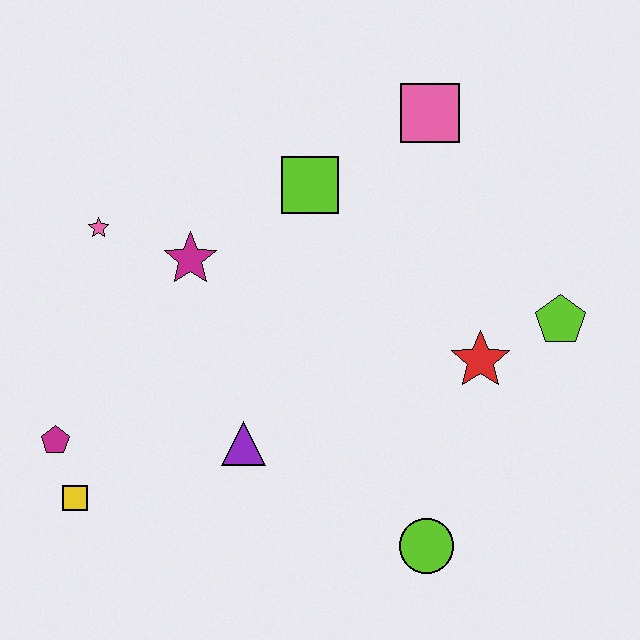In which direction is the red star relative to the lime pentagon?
The red star is to the left of the lime pentagon.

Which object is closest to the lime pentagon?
The red star is closest to the lime pentagon.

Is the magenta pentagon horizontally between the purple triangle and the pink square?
No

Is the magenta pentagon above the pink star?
No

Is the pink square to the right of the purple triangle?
Yes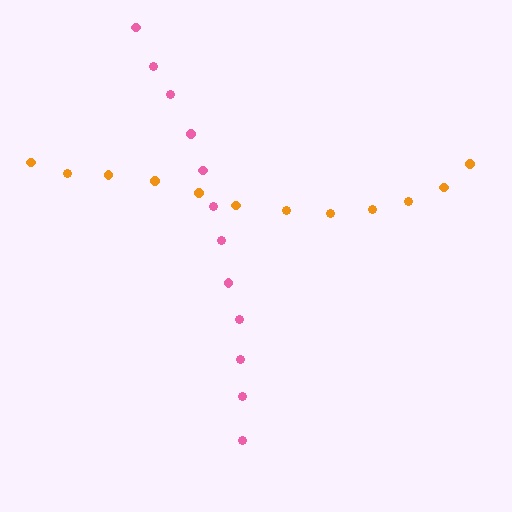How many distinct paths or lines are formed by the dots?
There are 2 distinct paths.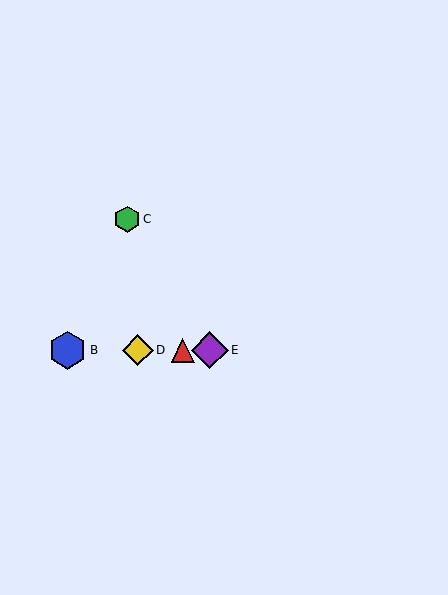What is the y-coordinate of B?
Object B is at y≈350.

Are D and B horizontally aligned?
Yes, both are at y≈350.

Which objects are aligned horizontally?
Objects A, B, D, E are aligned horizontally.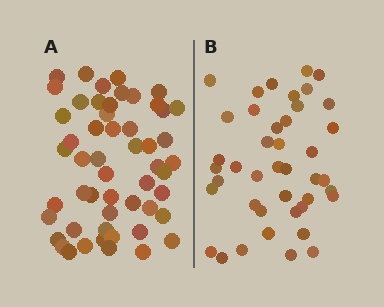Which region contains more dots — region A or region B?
Region A (the left region) has more dots.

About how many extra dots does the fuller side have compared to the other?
Region A has roughly 12 or so more dots than region B.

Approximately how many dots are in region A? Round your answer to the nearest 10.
About 50 dots. (The exact count is 53, which rounds to 50.)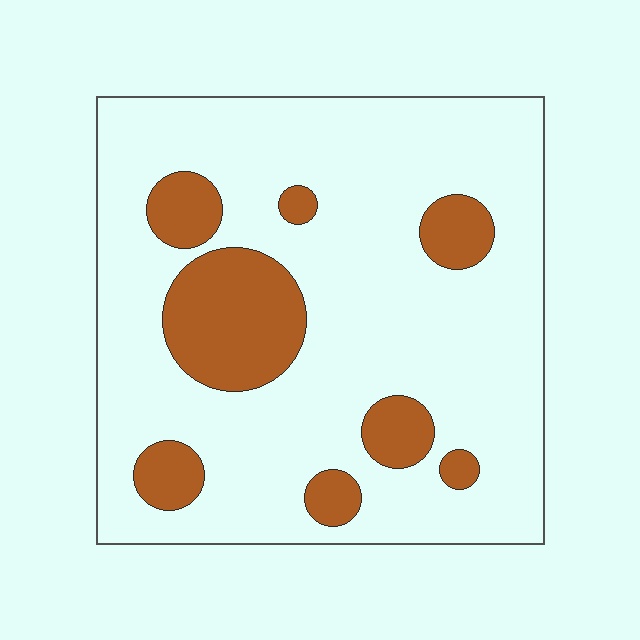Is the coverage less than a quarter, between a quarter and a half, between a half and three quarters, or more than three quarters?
Less than a quarter.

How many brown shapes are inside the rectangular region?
8.